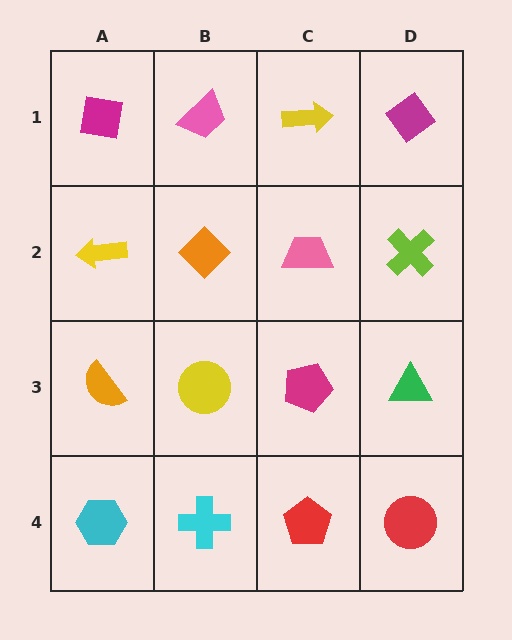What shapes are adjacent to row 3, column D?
A lime cross (row 2, column D), a red circle (row 4, column D), a magenta pentagon (row 3, column C).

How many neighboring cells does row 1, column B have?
3.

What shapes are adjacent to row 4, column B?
A yellow circle (row 3, column B), a cyan hexagon (row 4, column A), a red pentagon (row 4, column C).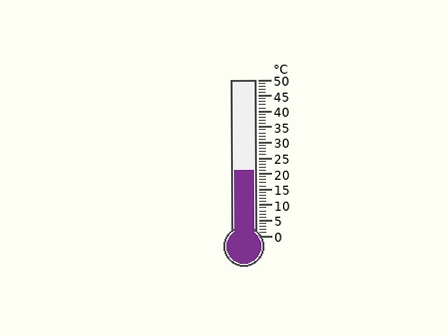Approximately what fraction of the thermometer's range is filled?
The thermometer is filled to approximately 40% of its range.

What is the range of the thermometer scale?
The thermometer scale ranges from 0°C to 50°C.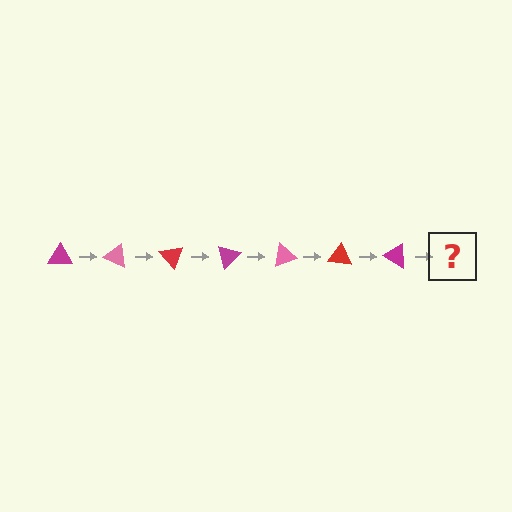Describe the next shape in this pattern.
It should be a pink triangle, rotated 175 degrees from the start.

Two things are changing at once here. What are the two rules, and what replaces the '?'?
The two rules are that it rotates 25 degrees each step and the color cycles through magenta, pink, and red. The '?' should be a pink triangle, rotated 175 degrees from the start.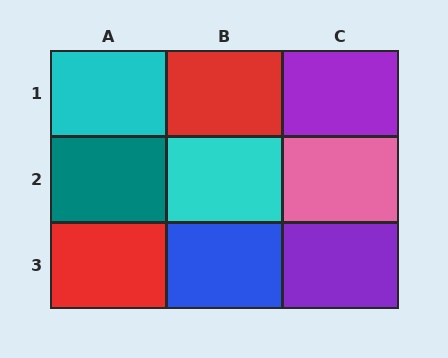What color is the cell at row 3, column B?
Blue.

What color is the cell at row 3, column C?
Purple.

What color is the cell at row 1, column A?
Cyan.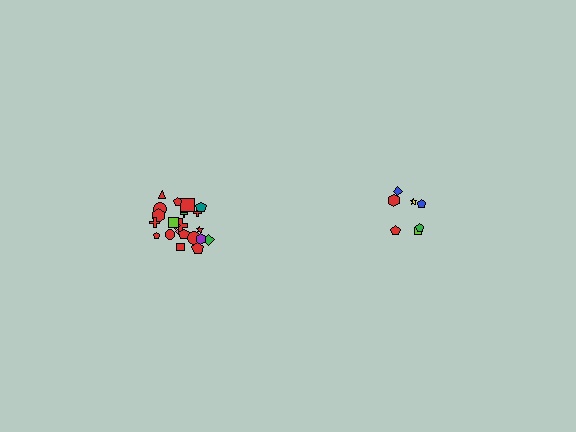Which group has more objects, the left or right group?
The left group.